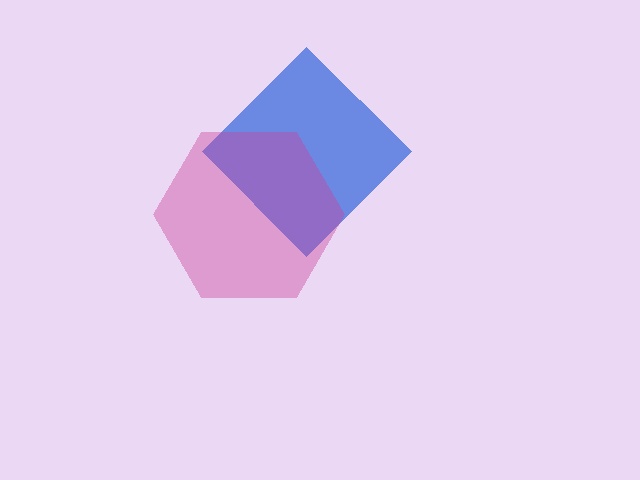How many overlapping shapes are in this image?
There are 2 overlapping shapes in the image.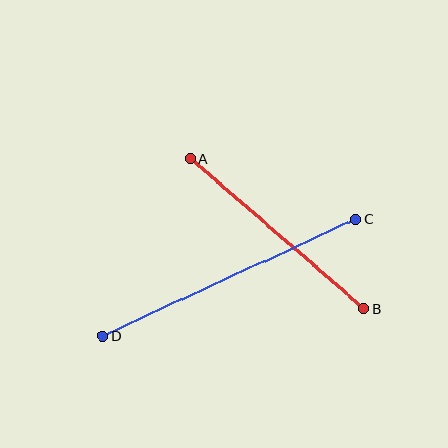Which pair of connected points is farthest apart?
Points C and D are farthest apart.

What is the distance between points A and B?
The distance is approximately 229 pixels.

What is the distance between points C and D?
The distance is approximately 279 pixels.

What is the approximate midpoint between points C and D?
The midpoint is at approximately (229, 277) pixels.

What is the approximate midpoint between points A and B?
The midpoint is at approximately (277, 233) pixels.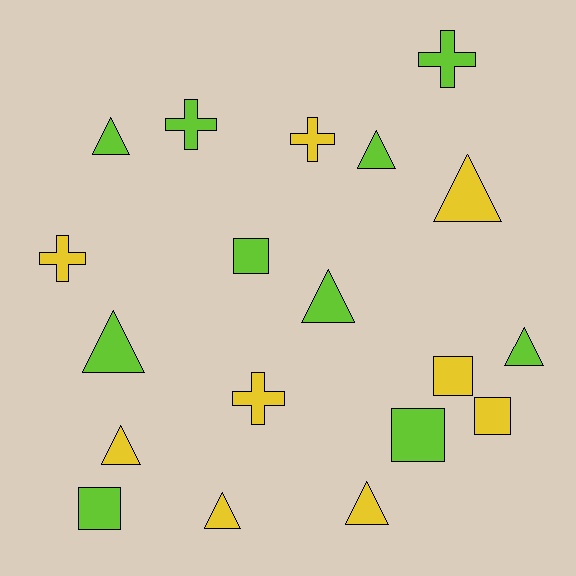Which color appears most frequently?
Lime, with 10 objects.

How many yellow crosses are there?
There are 3 yellow crosses.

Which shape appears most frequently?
Triangle, with 9 objects.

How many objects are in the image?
There are 19 objects.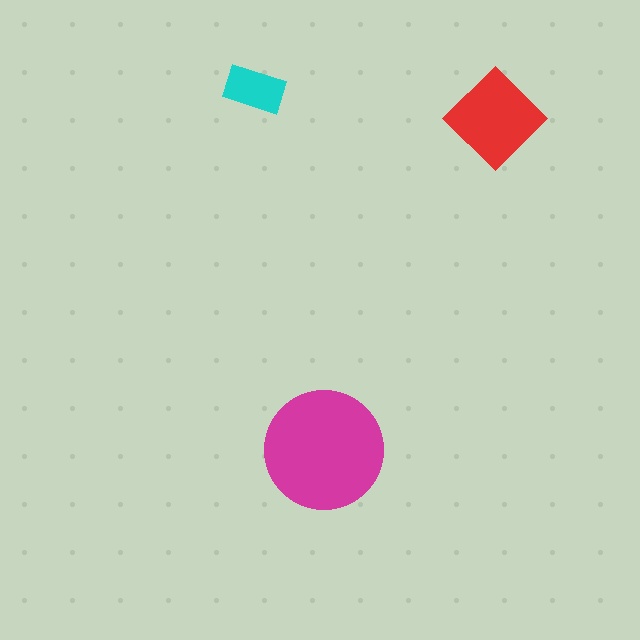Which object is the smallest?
The cyan rectangle.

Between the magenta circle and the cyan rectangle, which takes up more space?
The magenta circle.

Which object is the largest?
The magenta circle.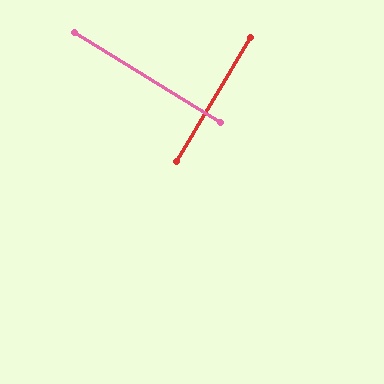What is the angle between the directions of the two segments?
Approximately 89 degrees.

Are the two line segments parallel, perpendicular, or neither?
Perpendicular — they meet at approximately 89°.